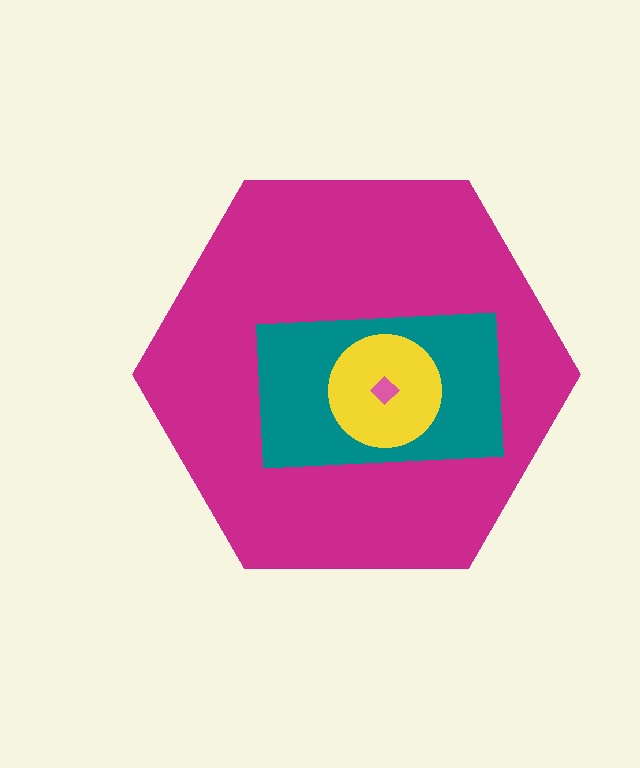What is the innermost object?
The pink diamond.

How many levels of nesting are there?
4.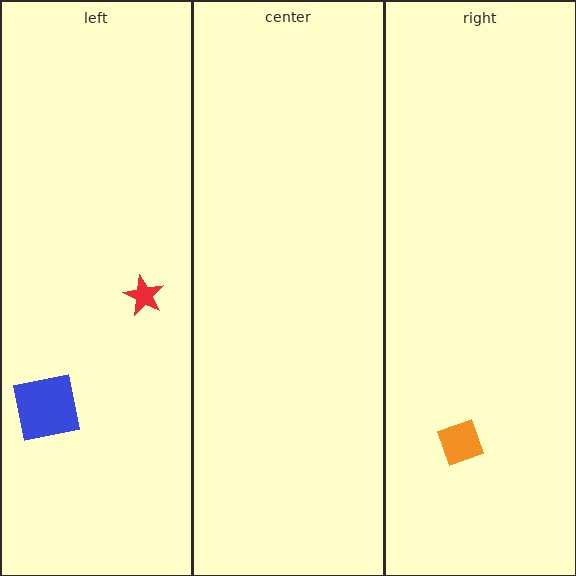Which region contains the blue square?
The left region.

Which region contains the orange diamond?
The right region.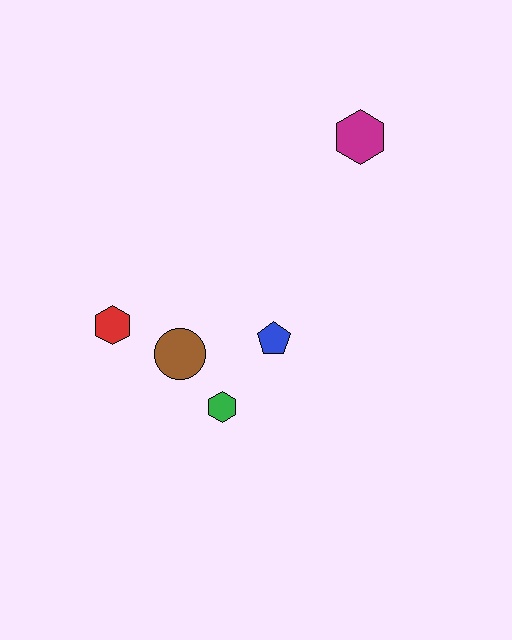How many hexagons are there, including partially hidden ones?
There are 3 hexagons.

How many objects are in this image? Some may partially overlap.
There are 5 objects.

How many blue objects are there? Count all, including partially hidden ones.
There is 1 blue object.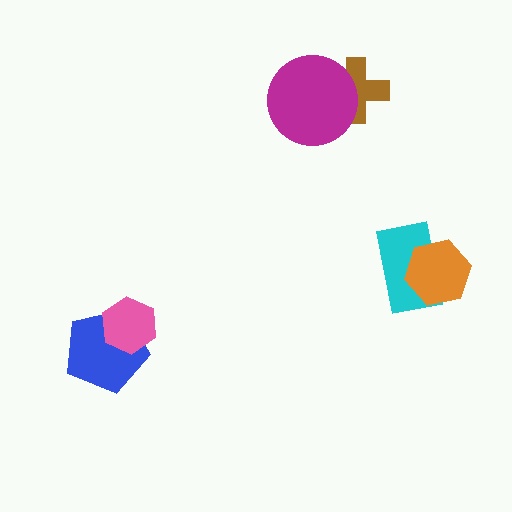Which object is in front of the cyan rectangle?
The orange hexagon is in front of the cyan rectangle.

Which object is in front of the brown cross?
The magenta circle is in front of the brown cross.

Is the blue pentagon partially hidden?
Yes, it is partially covered by another shape.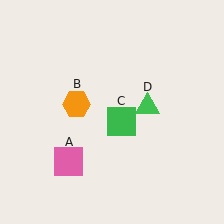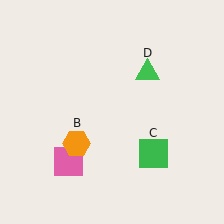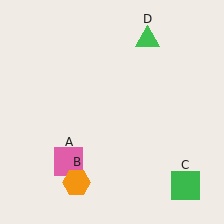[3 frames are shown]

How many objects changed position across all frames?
3 objects changed position: orange hexagon (object B), green square (object C), green triangle (object D).